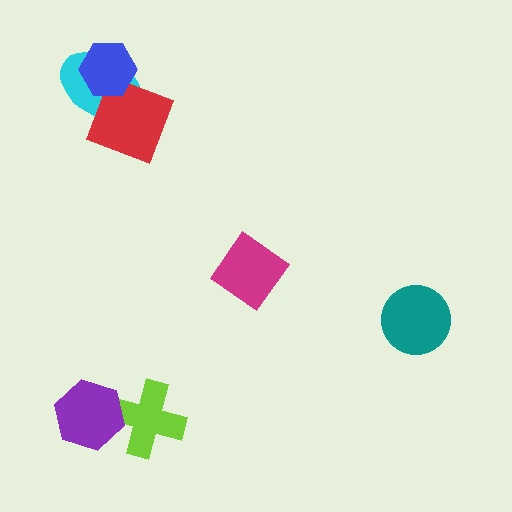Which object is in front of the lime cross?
The purple hexagon is in front of the lime cross.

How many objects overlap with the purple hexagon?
1 object overlaps with the purple hexagon.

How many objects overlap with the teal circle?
0 objects overlap with the teal circle.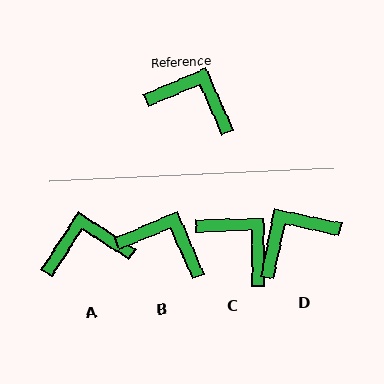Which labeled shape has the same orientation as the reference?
B.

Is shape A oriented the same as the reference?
No, it is off by about 34 degrees.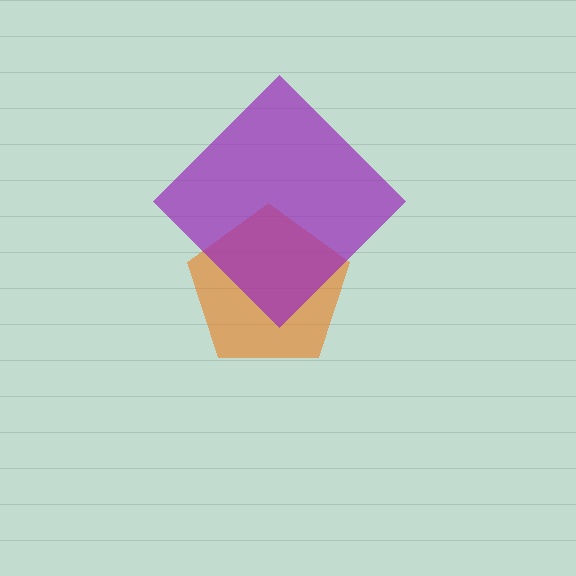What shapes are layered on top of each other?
The layered shapes are: an orange pentagon, a purple diamond.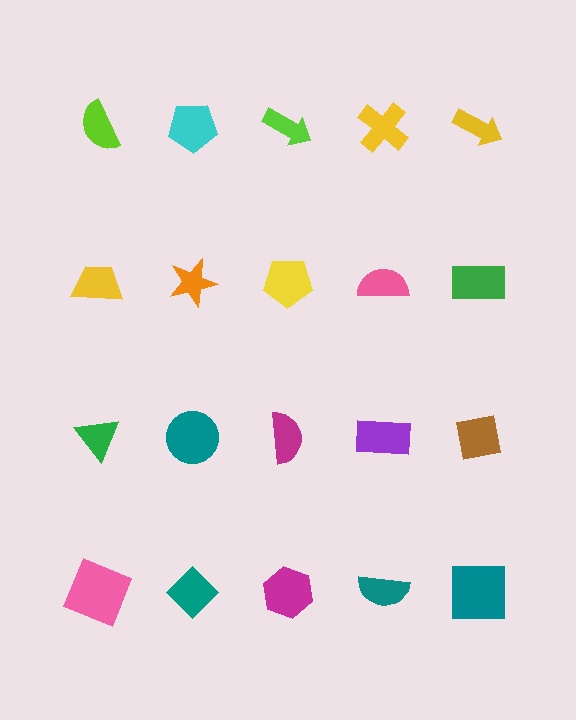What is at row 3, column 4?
A purple rectangle.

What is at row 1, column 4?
A yellow cross.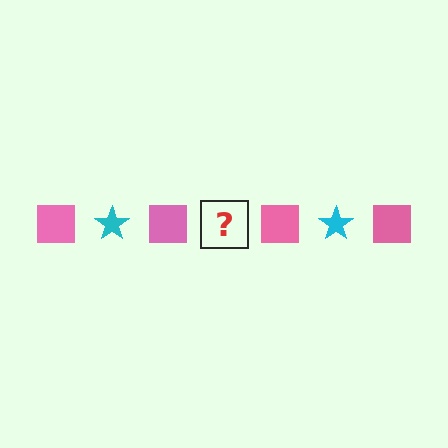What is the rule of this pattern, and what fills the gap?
The rule is that the pattern alternates between pink square and cyan star. The gap should be filled with a cyan star.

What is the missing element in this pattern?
The missing element is a cyan star.